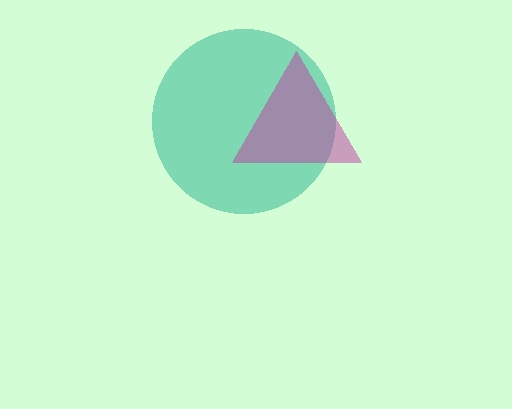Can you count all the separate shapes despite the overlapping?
Yes, there are 2 separate shapes.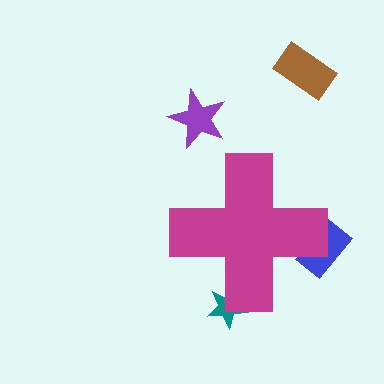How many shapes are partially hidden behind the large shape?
2 shapes are partially hidden.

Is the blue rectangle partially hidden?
Yes, the blue rectangle is partially hidden behind the magenta cross.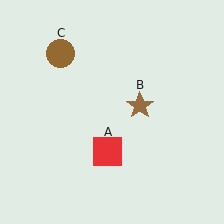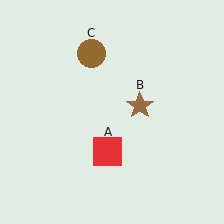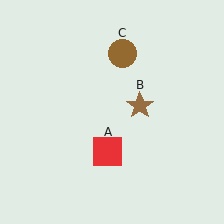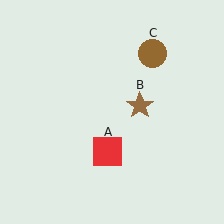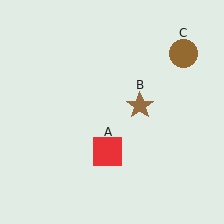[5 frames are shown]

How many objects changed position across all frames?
1 object changed position: brown circle (object C).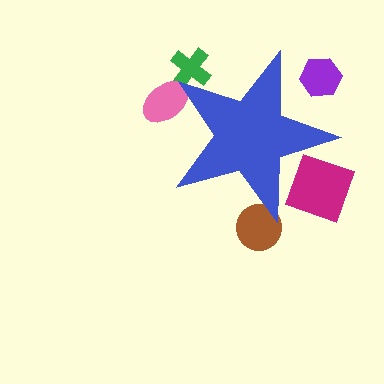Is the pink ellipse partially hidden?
Yes, the pink ellipse is partially hidden behind the blue star.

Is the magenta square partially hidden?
Yes, the magenta square is partially hidden behind the blue star.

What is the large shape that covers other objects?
A blue star.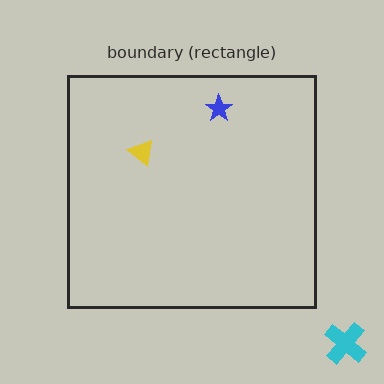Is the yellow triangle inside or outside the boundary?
Inside.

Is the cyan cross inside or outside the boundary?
Outside.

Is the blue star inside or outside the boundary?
Inside.